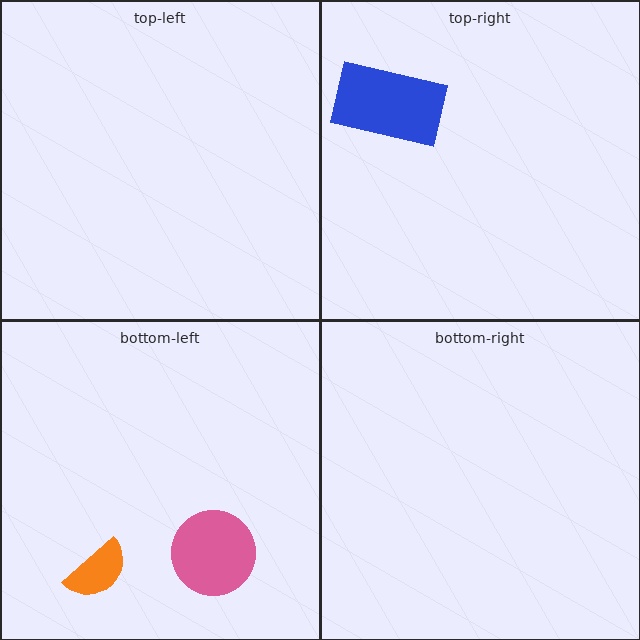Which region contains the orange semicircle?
The bottom-left region.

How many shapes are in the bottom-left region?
2.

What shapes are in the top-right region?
The blue rectangle.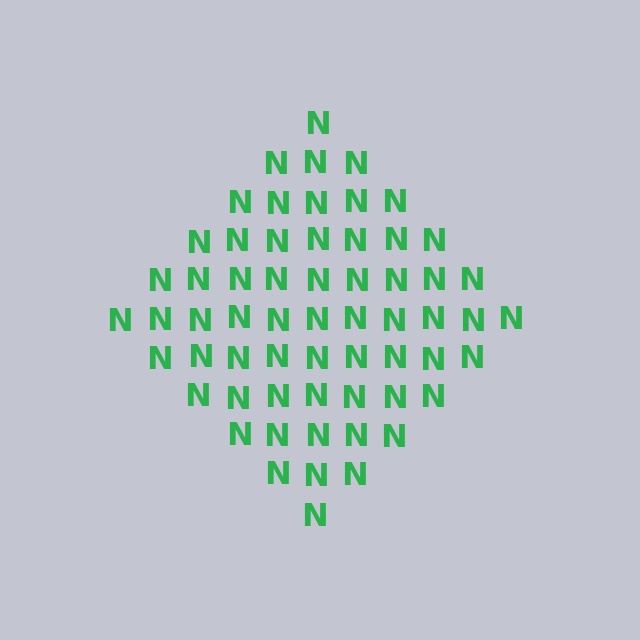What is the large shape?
The large shape is a diamond.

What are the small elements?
The small elements are letter N's.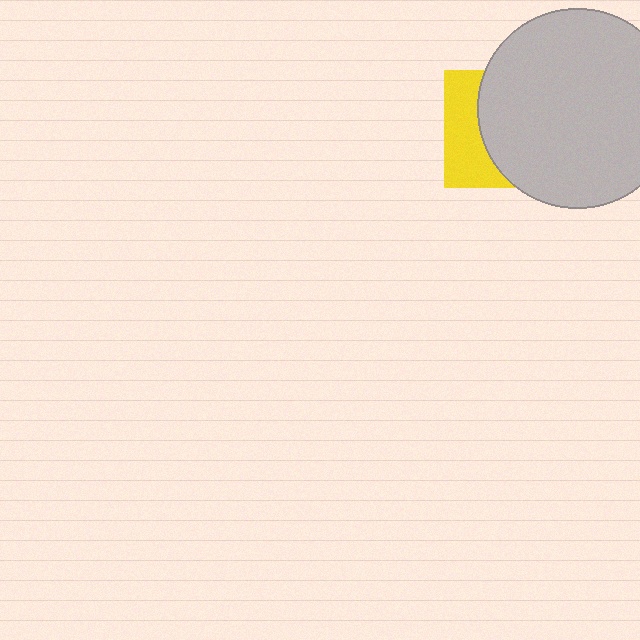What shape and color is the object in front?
The object in front is a light gray circle.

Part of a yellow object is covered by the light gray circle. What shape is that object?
It is a square.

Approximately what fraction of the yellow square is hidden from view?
Roughly 64% of the yellow square is hidden behind the light gray circle.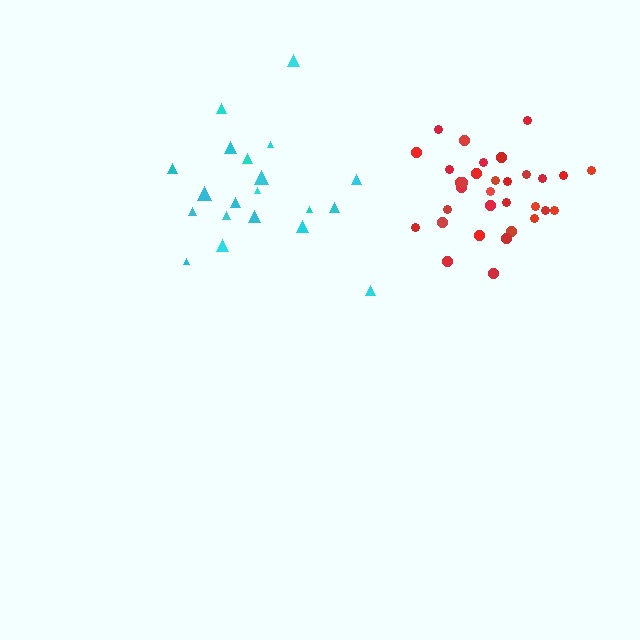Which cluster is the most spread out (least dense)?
Cyan.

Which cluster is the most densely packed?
Red.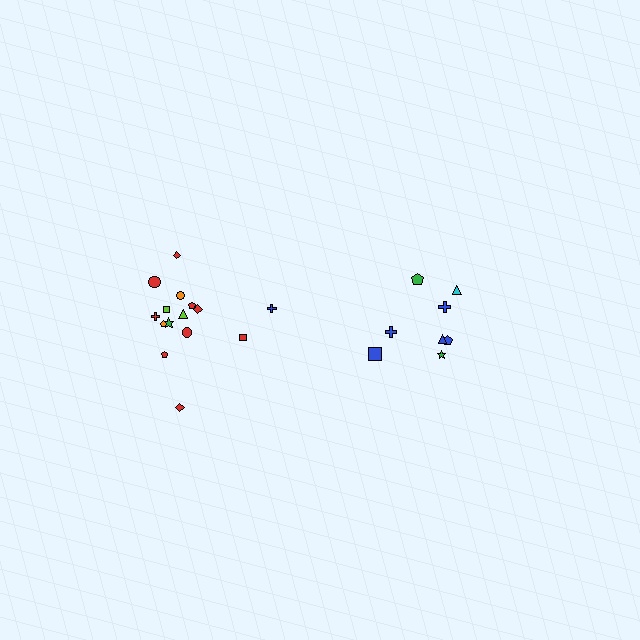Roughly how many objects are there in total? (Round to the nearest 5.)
Roughly 25 objects in total.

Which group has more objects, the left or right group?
The left group.